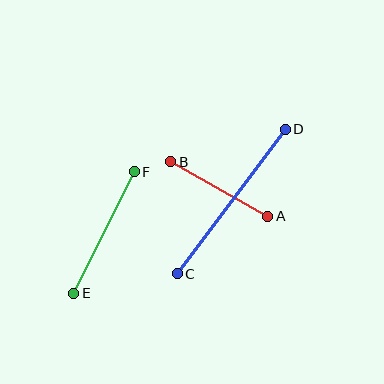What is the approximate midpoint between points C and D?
The midpoint is at approximately (231, 201) pixels.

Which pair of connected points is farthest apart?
Points C and D are farthest apart.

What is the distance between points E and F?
The distance is approximately 136 pixels.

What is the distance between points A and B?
The distance is approximately 111 pixels.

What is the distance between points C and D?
The distance is approximately 180 pixels.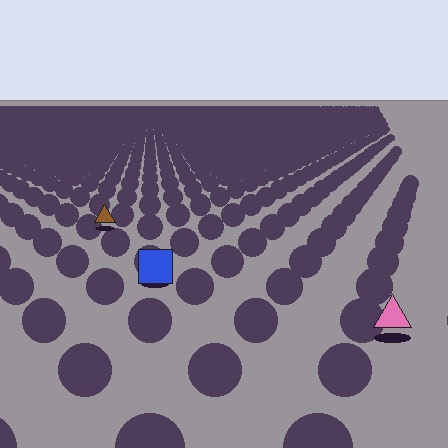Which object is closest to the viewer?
The pink triangle is closest. The texture marks near it are larger and more spread out.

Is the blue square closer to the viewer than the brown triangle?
Yes. The blue square is closer — you can tell from the texture gradient: the ground texture is coarser near it.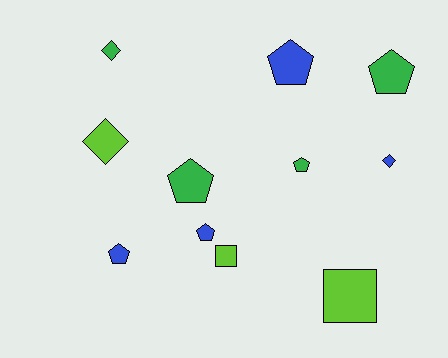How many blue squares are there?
There are no blue squares.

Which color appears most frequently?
Blue, with 4 objects.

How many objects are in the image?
There are 11 objects.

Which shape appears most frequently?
Pentagon, with 6 objects.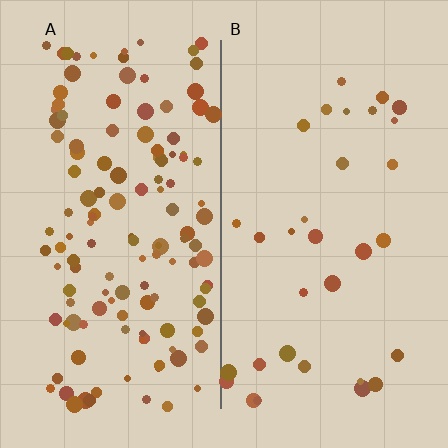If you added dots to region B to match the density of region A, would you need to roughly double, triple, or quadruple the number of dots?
Approximately quadruple.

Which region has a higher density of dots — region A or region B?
A (the left).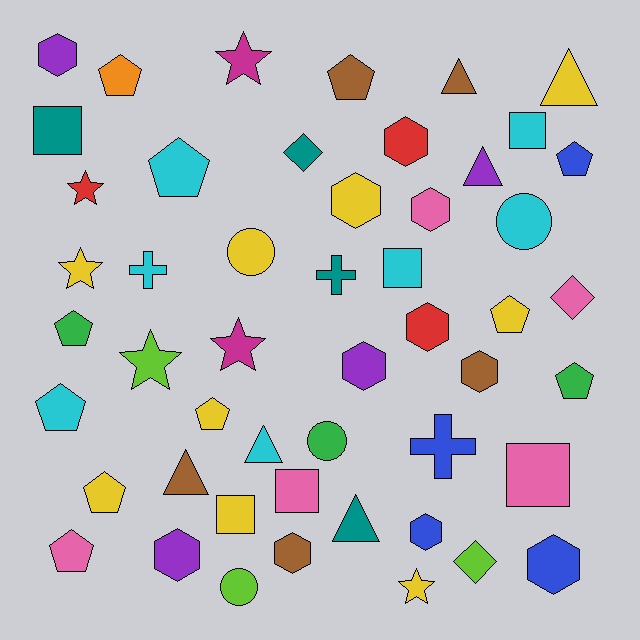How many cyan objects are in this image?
There are 7 cyan objects.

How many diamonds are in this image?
There are 3 diamonds.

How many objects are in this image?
There are 50 objects.